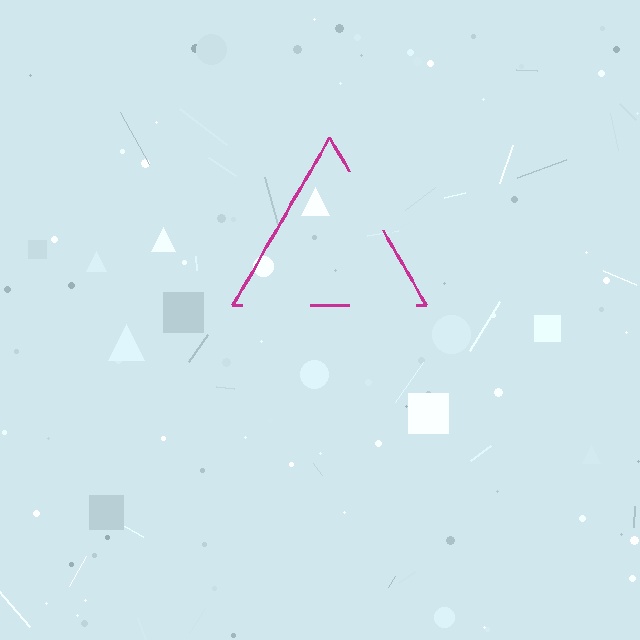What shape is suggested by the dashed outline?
The dashed outline suggests a triangle.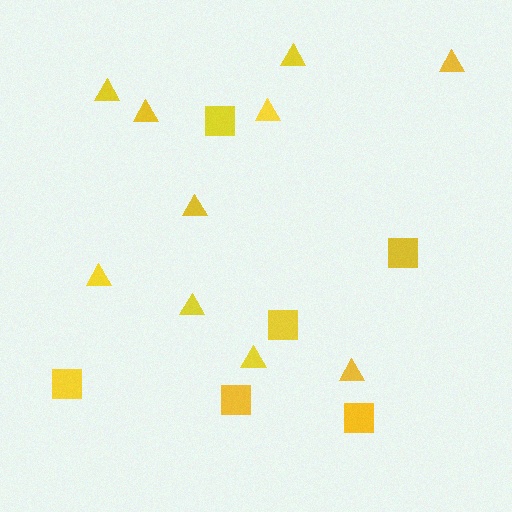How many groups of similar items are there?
There are 2 groups: one group of squares (6) and one group of triangles (10).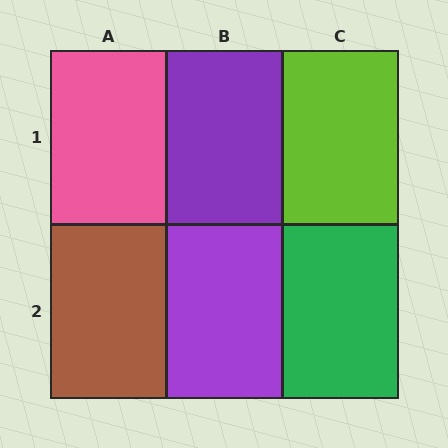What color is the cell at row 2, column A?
Brown.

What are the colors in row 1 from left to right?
Pink, purple, lime.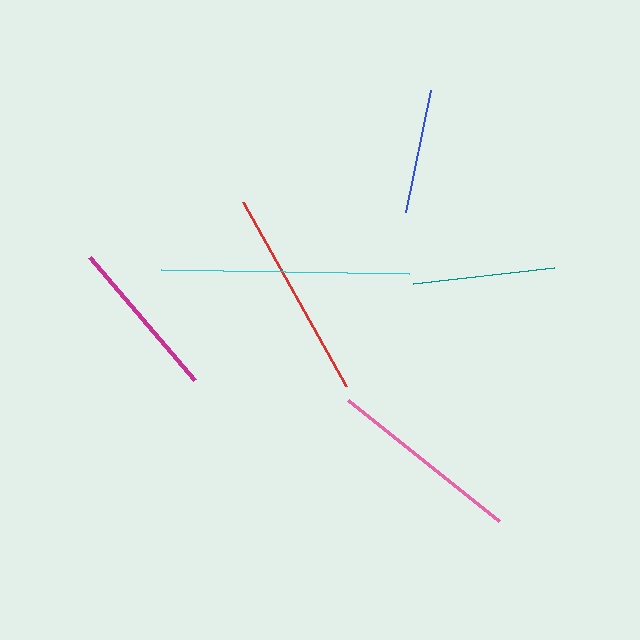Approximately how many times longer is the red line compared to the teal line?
The red line is approximately 1.5 times the length of the teal line.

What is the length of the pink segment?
The pink segment is approximately 194 pixels long.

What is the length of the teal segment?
The teal segment is approximately 142 pixels long.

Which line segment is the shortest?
The blue line is the shortest at approximately 125 pixels.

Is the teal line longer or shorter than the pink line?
The pink line is longer than the teal line.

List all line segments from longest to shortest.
From longest to shortest: cyan, red, pink, magenta, teal, blue.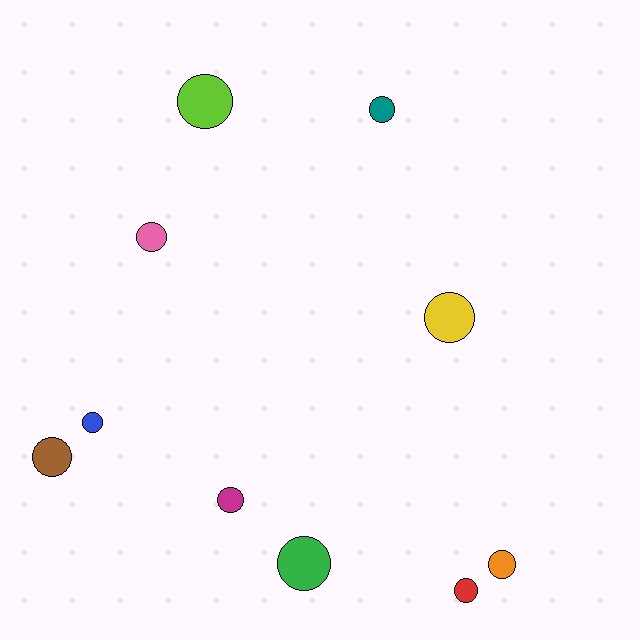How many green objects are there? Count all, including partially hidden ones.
There is 1 green object.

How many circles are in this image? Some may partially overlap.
There are 10 circles.